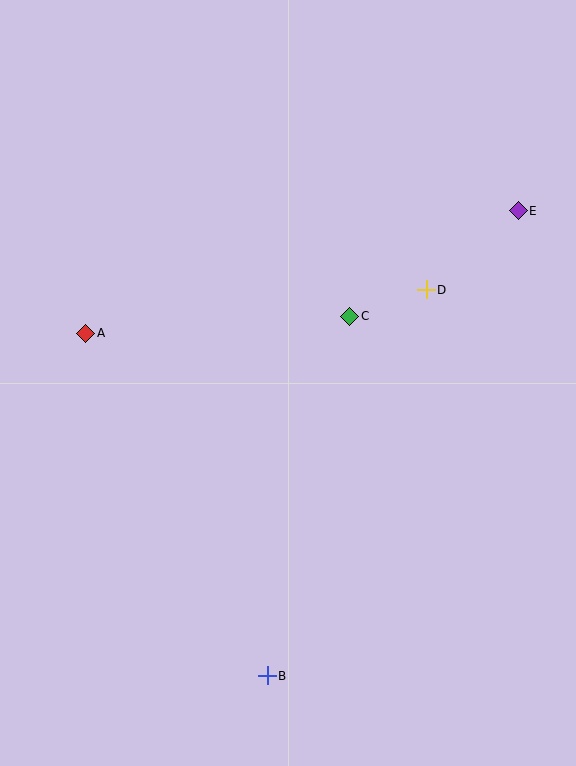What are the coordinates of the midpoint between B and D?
The midpoint between B and D is at (347, 483).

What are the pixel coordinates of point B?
Point B is at (267, 676).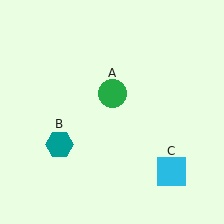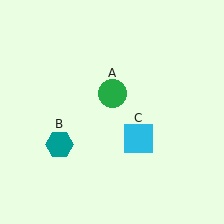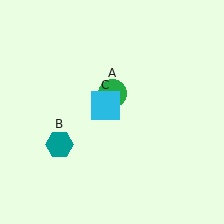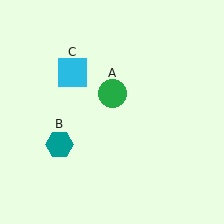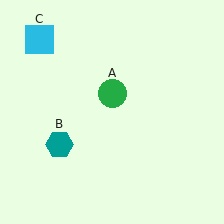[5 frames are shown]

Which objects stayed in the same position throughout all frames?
Green circle (object A) and teal hexagon (object B) remained stationary.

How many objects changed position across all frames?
1 object changed position: cyan square (object C).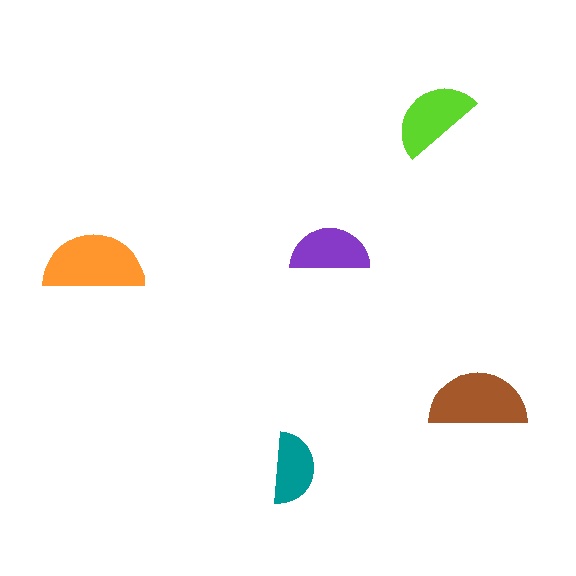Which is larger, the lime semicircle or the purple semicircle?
The lime one.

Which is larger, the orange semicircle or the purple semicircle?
The orange one.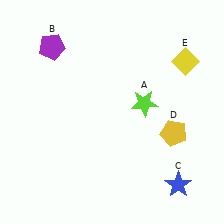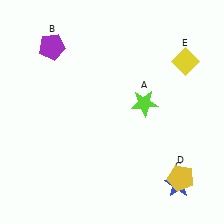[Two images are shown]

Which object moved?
The yellow pentagon (D) moved down.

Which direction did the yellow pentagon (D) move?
The yellow pentagon (D) moved down.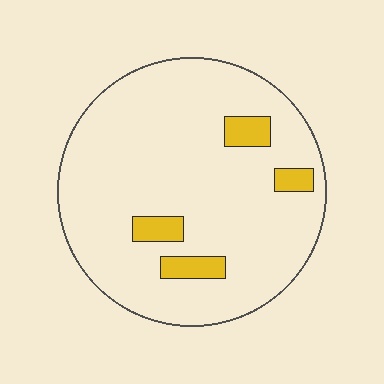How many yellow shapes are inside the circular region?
4.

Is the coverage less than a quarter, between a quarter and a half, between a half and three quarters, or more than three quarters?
Less than a quarter.